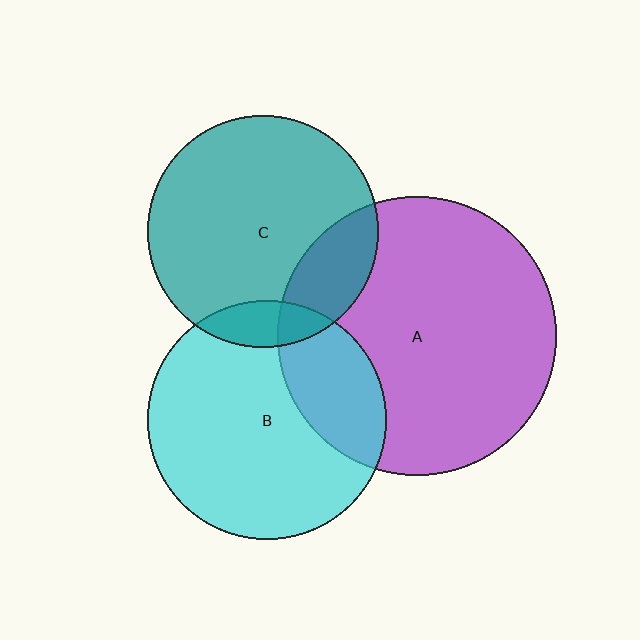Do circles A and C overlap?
Yes.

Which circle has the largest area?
Circle A (purple).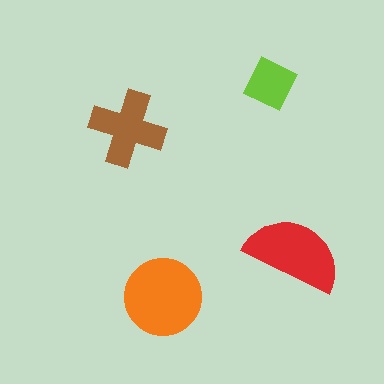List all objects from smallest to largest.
The lime diamond, the brown cross, the red semicircle, the orange circle.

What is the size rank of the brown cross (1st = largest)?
3rd.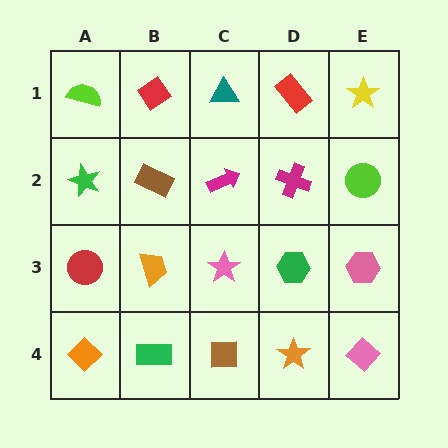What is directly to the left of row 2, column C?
A brown rectangle.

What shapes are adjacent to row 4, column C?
A pink star (row 3, column C), a green rectangle (row 4, column B), an orange star (row 4, column D).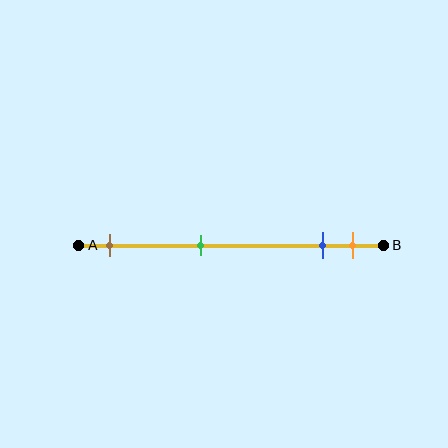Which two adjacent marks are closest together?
The blue and orange marks are the closest adjacent pair.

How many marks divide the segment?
There are 4 marks dividing the segment.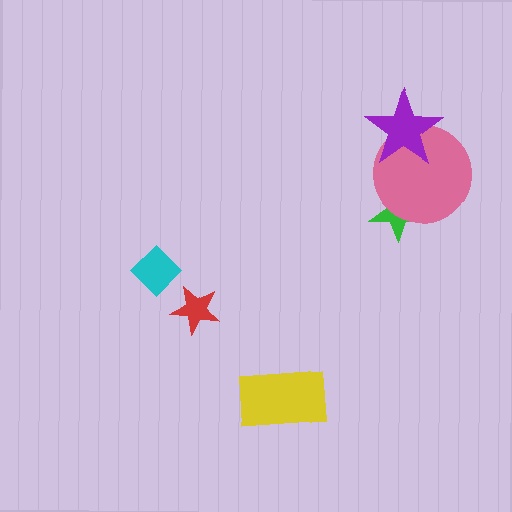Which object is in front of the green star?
The pink circle is in front of the green star.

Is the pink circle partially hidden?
Yes, it is partially covered by another shape.